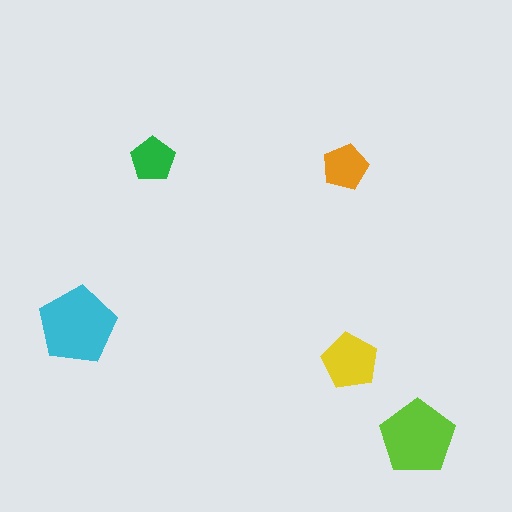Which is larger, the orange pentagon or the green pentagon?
The orange one.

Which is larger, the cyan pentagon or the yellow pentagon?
The cyan one.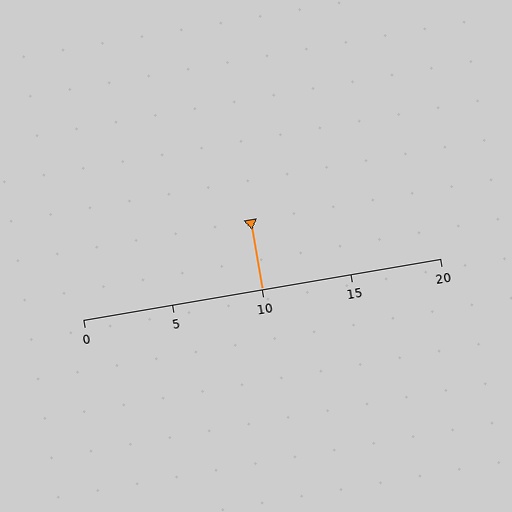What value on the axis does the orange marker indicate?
The marker indicates approximately 10.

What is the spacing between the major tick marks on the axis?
The major ticks are spaced 5 apart.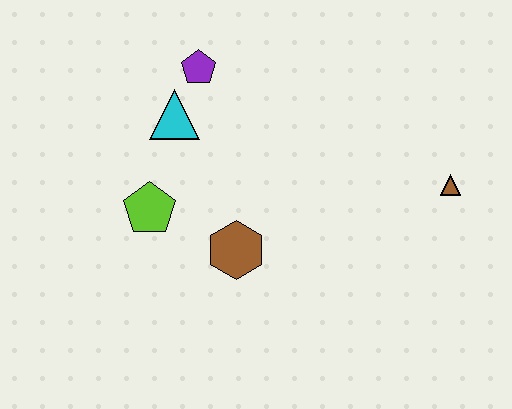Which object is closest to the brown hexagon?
The lime pentagon is closest to the brown hexagon.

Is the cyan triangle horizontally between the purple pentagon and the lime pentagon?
Yes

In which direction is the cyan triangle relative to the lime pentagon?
The cyan triangle is above the lime pentagon.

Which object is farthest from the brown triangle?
The lime pentagon is farthest from the brown triangle.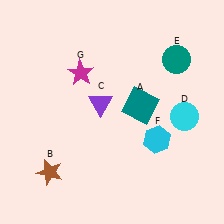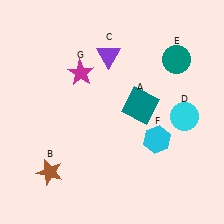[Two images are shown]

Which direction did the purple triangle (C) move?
The purple triangle (C) moved up.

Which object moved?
The purple triangle (C) moved up.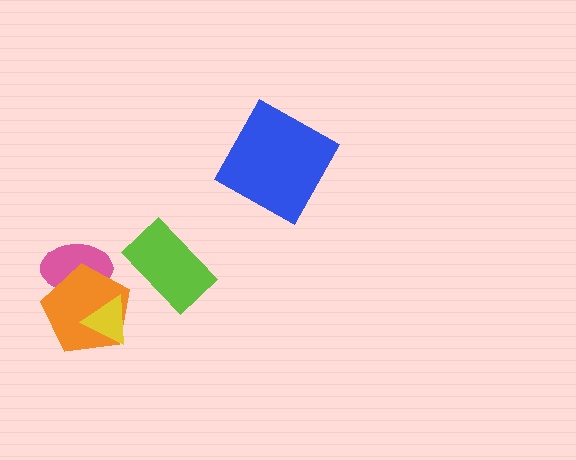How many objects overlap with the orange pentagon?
2 objects overlap with the orange pentagon.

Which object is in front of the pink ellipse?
The orange pentagon is in front of the pink ellipse.